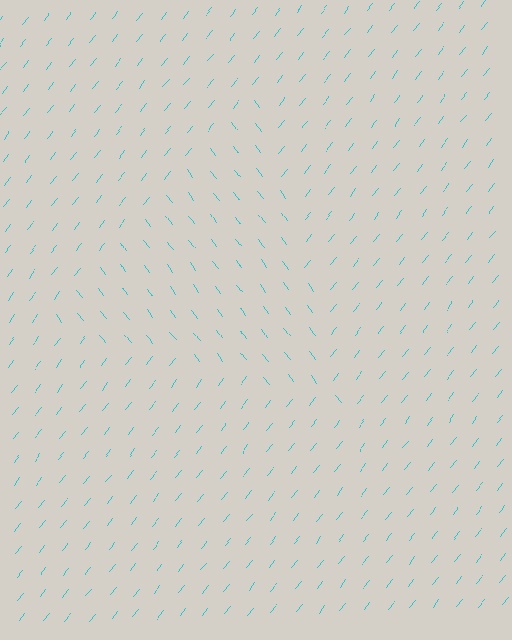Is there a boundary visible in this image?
Yes, there is a texture boundary formed by a change in line orientation.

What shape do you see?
I see a triangle.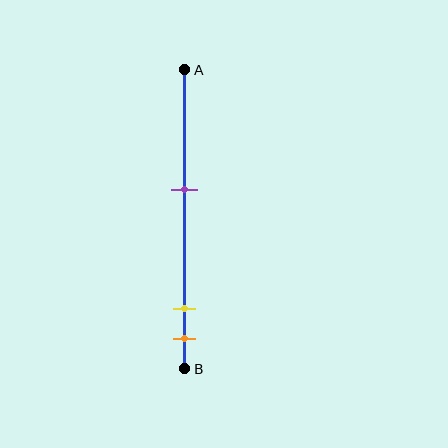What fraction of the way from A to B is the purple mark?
The purple mark is approximately 40% (0.4) of the way from A to B.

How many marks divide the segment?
There are 3 marks dividing the segment.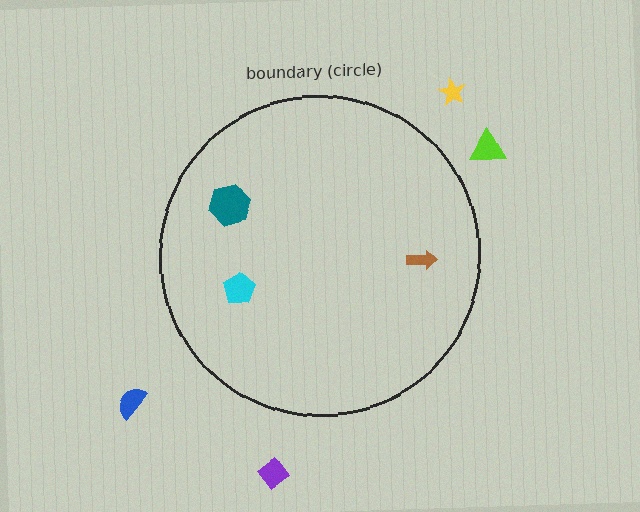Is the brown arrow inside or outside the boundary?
Inside.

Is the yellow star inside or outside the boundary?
Outside.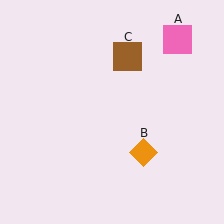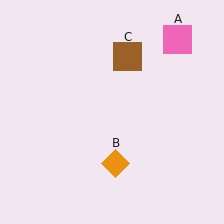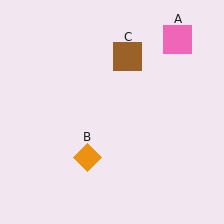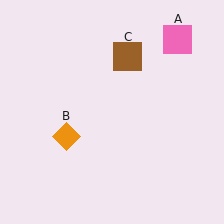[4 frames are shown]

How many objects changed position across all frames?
1 object changed position: orange diamond (object B).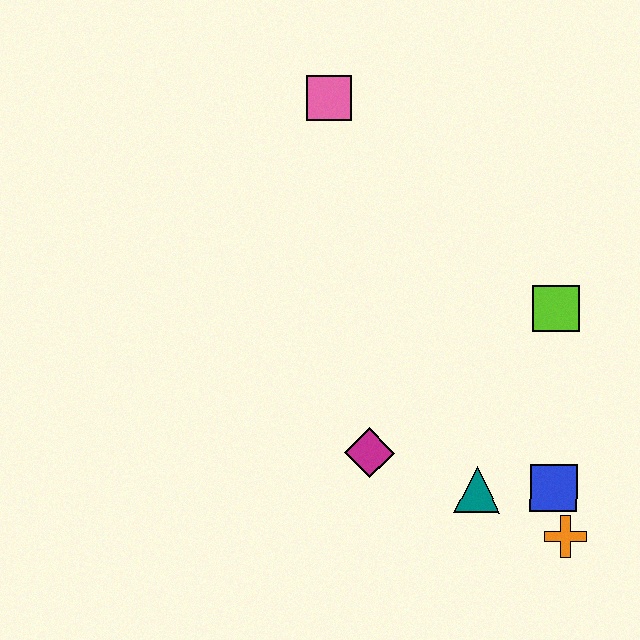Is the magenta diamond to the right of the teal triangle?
No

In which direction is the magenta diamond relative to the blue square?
The magenta diamond is to the left of the blue square.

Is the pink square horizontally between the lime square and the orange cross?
No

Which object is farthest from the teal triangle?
The pink square is farthest from the teal triangle.